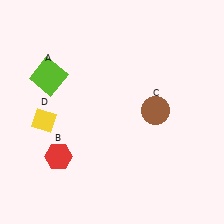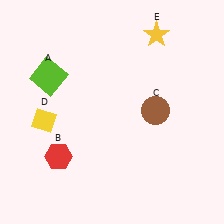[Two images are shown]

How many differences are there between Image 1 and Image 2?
There is 1 difference between the two images.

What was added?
A yellow star (E) was added in Image 2.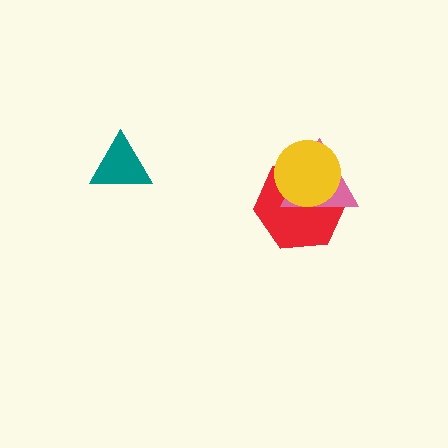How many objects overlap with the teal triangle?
0 objects overlap with the teal triangle.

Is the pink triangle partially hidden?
Yes, it is partially covered by another shape.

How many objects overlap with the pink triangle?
2 objects overlap with the pink triangle.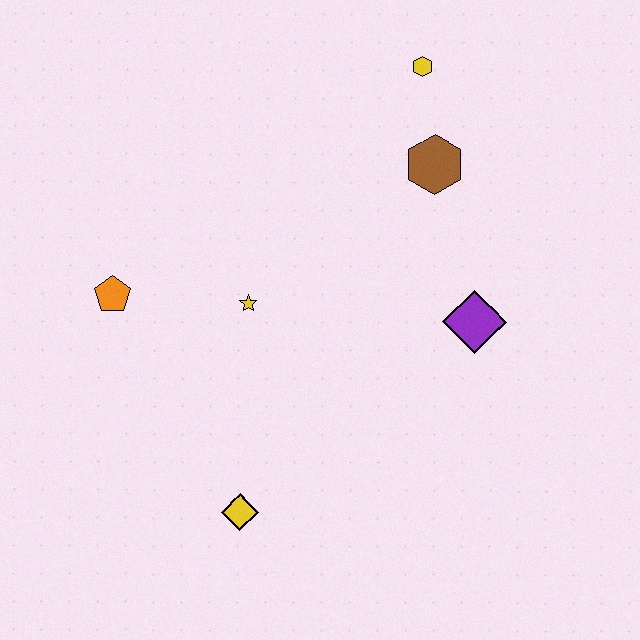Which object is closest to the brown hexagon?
The yellow hexagon is closest to the brown hexagon.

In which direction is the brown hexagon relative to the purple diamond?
The brown hexagon is above the purple diamond.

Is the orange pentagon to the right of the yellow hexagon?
No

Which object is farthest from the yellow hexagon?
The yellow diamond is farthest from the yellow hexagon.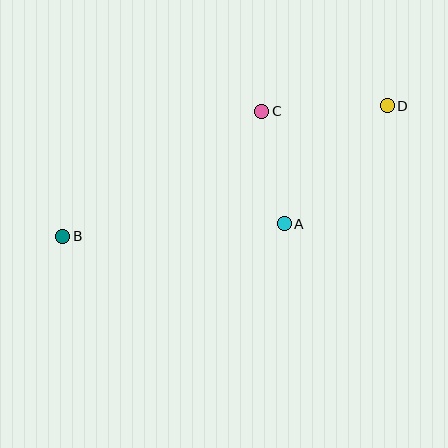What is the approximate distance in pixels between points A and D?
The distance between A and D is approximately 157 pixels.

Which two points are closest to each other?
Points A and C are closest to each other.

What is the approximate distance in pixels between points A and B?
The distance between A and B is approximately 221 pixels.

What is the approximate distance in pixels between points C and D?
The distance between C and D is approximately 126 pixels.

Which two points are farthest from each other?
Points B and D are farthest from each other.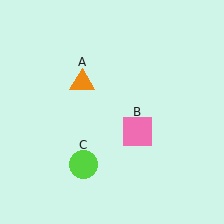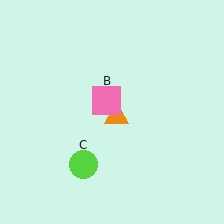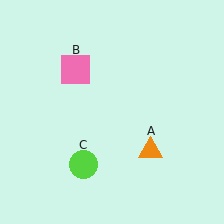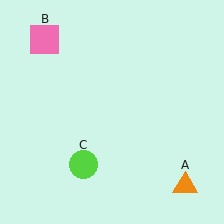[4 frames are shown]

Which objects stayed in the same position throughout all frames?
Lime circle (object C) remained stationary.